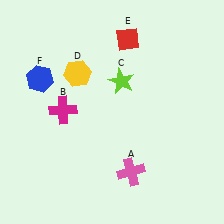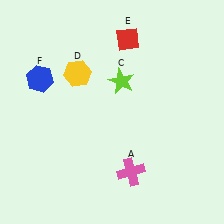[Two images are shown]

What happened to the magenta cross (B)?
The magenta cross (B) was removed in Image 2. It was in the top-left area of Image 1.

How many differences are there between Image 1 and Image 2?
There is 1 difference between the two images.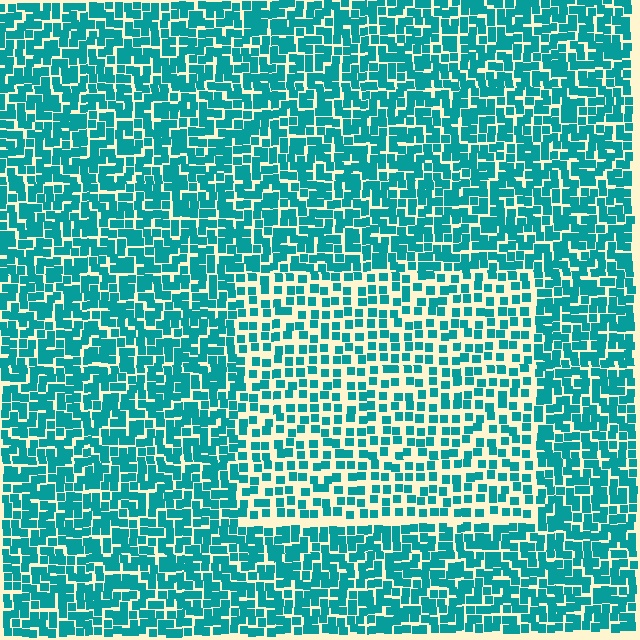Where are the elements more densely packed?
The elements are more densely packed outside the rectangle boundary.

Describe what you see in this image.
The image contains small teal elements arranged at two different densities. A rectangle-shaped region is visible where the elements are less densely packed than the surrounding area.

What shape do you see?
I see a rectangle.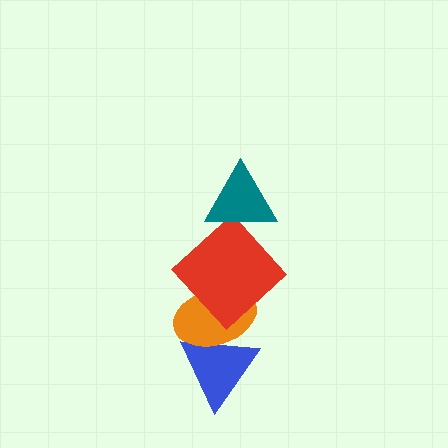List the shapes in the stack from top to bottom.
From top to bottom: the teal triangle, the red diamond, the orange ellipse, the blue triangle.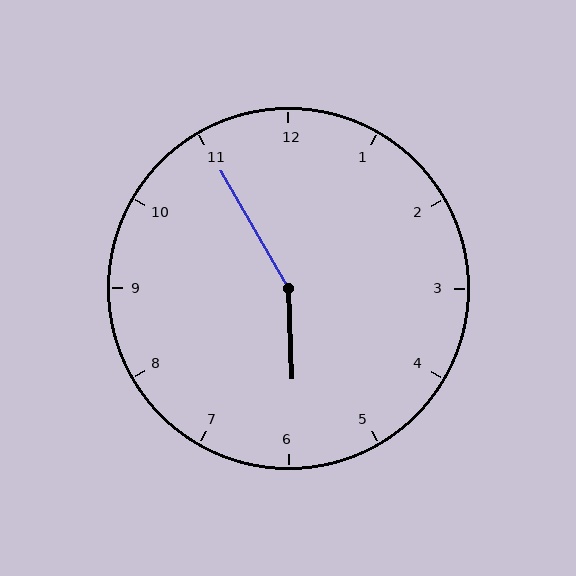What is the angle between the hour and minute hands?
Approximately 152 degrees.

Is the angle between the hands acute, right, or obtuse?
It is obtuse.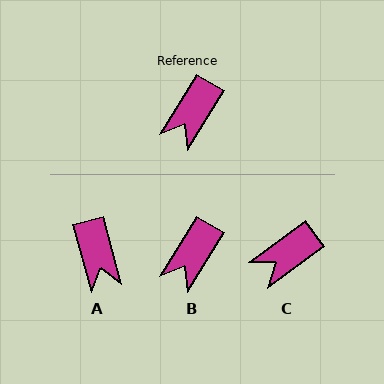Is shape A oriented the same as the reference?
No, it is off by about 47 degrees.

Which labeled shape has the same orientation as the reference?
B.